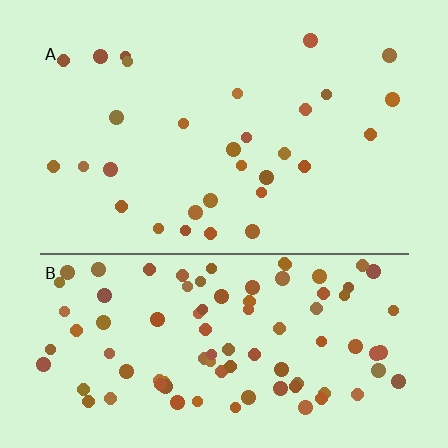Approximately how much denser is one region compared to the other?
Approximately 3.2× — region B over region A.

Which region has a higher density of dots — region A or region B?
B (the bottom).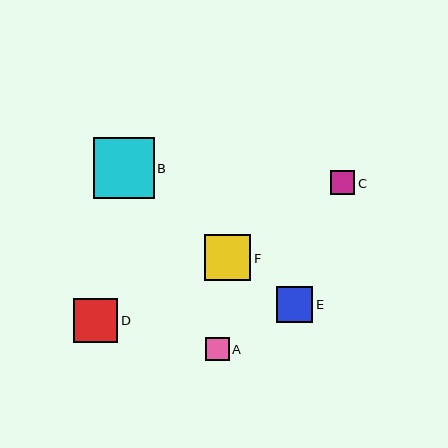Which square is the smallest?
Square A is the smallest with a size of approximately 23 pixels.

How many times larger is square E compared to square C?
Square E is approximately 1.5 times the size of square C.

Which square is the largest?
Square B is the largest with a size of approximately 61 pixels.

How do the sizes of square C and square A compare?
Square C and square A are approximately the same size.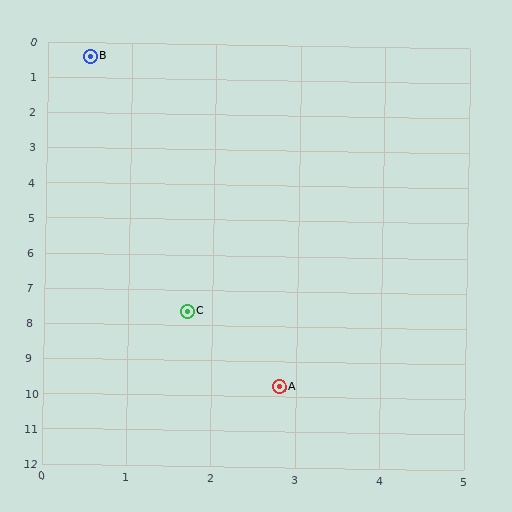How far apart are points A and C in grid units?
Points A and C are about 2.4 grid units apart.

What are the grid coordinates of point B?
Point B is at approximately (0.5, 0.4).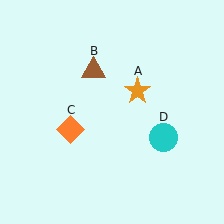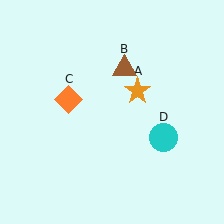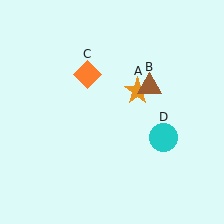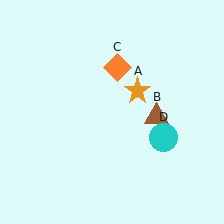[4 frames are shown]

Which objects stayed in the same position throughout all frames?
Orange star (object A) and cyan circle (object D) remained stationary.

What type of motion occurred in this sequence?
The brown triangle (object B), orange diamond (object C) rotated clockwise around the center of the scene.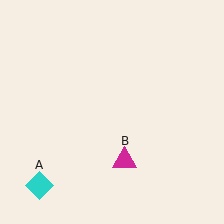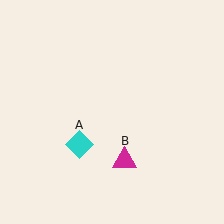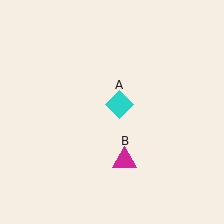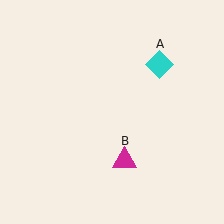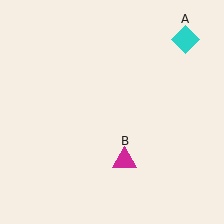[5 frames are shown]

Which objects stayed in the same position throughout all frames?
Magenta triangle (object B) remained stationary.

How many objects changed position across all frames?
1 object changed position: cyan diamond (object A).